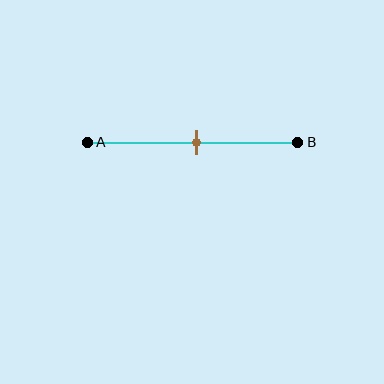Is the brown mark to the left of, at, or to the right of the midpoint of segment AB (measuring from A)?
The brown mark is approximately at the midpoint of segment AB.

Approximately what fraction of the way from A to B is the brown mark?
The brown mark is approximately 50% of the way from A to B.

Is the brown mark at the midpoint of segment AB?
Yes, the mark is approximately at the midpoint.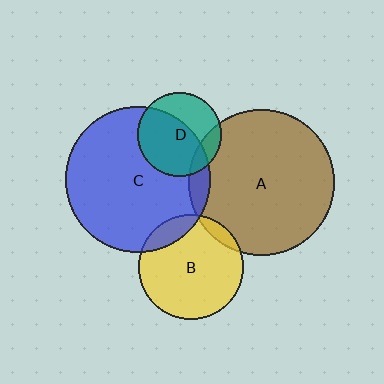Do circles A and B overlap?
Yes.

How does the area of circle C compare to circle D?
Approximately 3.0 times.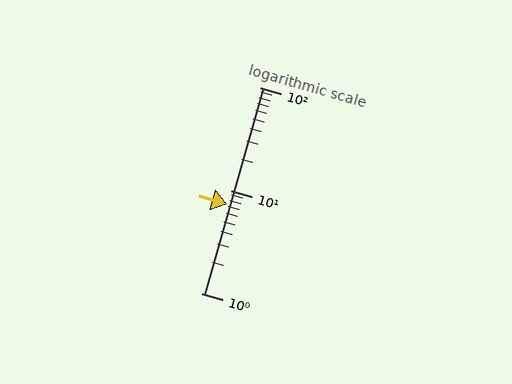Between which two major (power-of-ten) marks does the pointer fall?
The pointer is between 1 and 10.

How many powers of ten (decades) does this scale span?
The scale spans 2 decades, from 1 to 100.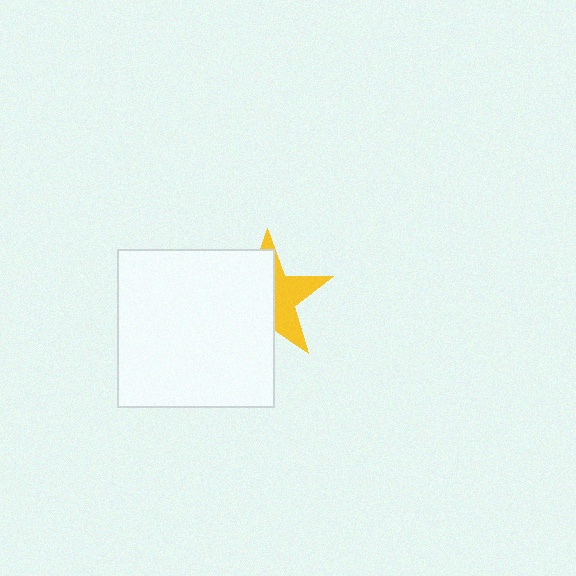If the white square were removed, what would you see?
You would see the complete yellow star.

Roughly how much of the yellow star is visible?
A small part of it is visible (roughly 41%).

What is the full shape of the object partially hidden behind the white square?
The partially hidden object is a yellow star.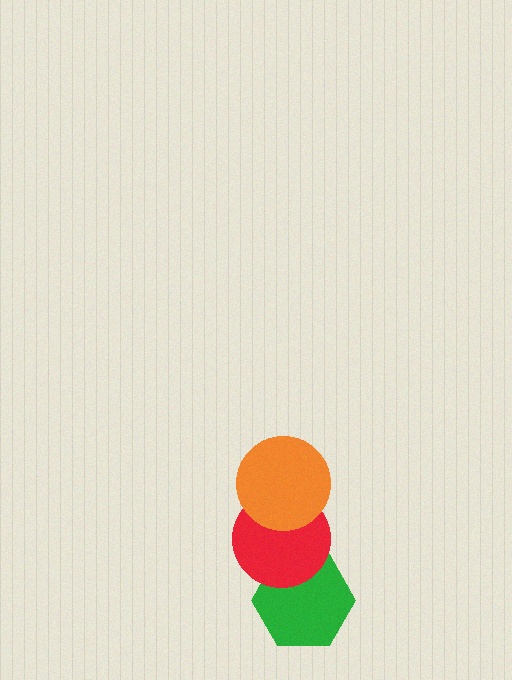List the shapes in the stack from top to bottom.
From top to bottom: the orange circle, the red circle, the green hexagon.